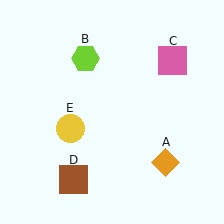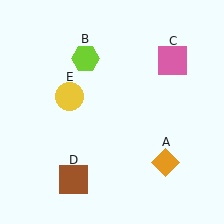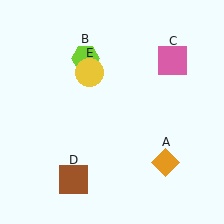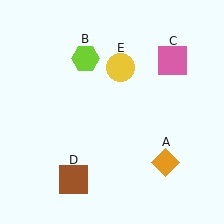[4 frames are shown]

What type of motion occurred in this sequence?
The yellow circle (object E) rotated clockwise around the center of the scene.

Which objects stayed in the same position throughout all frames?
Orange diamond (object A) and lime hexagon (object B) and pink square (object C) and brown square (object D) remained stationary.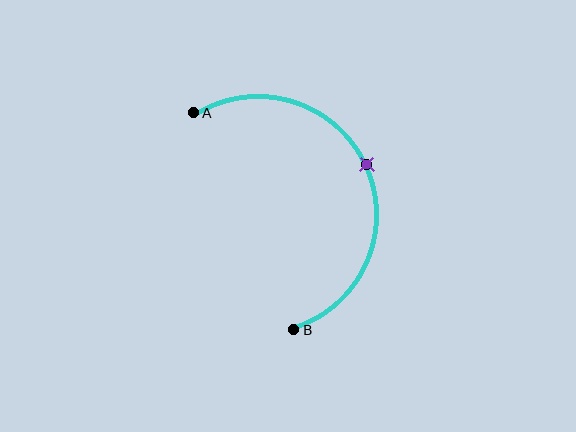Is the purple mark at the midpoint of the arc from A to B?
Yes. The purple mark lies on the arc at equal arc-length from both A and B — it is the arc midpoint.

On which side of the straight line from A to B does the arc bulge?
The arc bulges to the right of the straight line connecting A and B.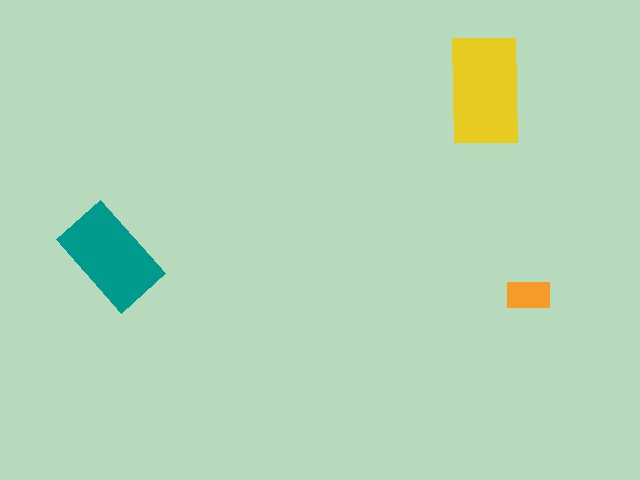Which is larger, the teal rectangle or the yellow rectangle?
The yellow one.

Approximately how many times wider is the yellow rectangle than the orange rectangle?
About 2.5 times wider.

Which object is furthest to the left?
The teal rectangle is leftmost.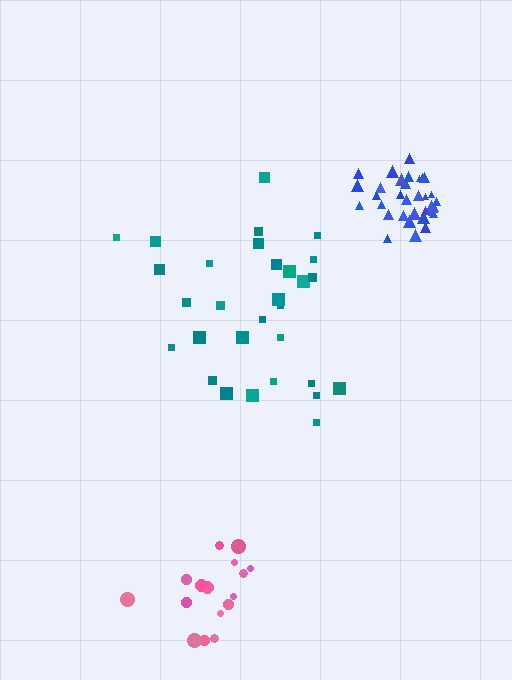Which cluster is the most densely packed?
Blue.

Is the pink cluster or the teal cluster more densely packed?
Pink.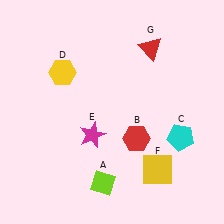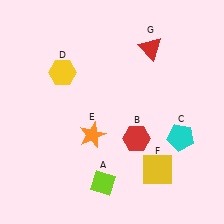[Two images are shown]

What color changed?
The star (E) changed from magenta in Image 1 to orange in Image 2.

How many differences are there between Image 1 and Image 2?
There is 1 difference between the two images.